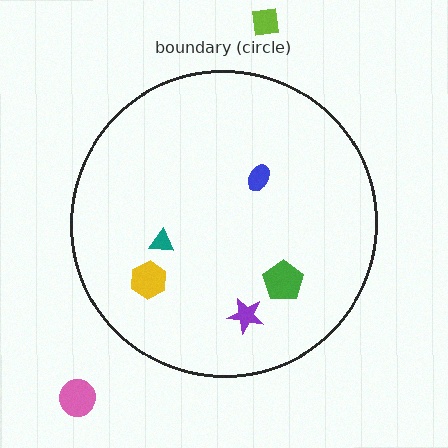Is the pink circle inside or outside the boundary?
Outside.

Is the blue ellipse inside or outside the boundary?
Inside.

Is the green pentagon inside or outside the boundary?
Inside.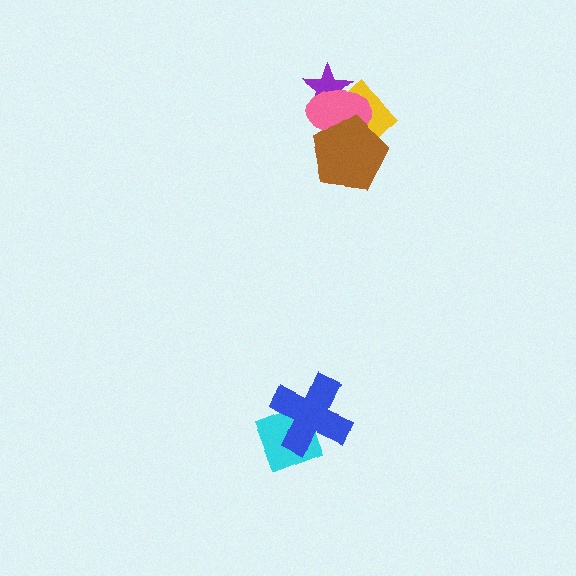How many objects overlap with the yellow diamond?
3 objects overlap with the yellow diamond.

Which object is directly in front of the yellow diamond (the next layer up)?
The pink ellipse is directly in front of the yellow diamond.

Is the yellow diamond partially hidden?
Yes, it is partially covered by another shape.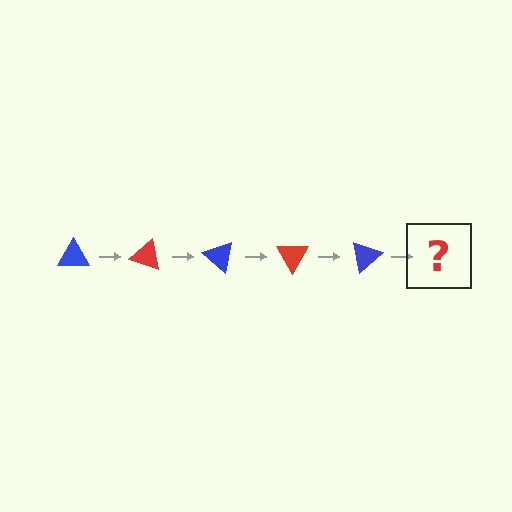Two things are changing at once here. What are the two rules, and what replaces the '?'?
The two rules are that it rotates 20 degrees each step and the color cycles through blue and red. The '?' should be a red triangle, rotated 100 degrees from the start.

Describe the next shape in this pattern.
It should be a red triangle, rotated 100 degrees from the start.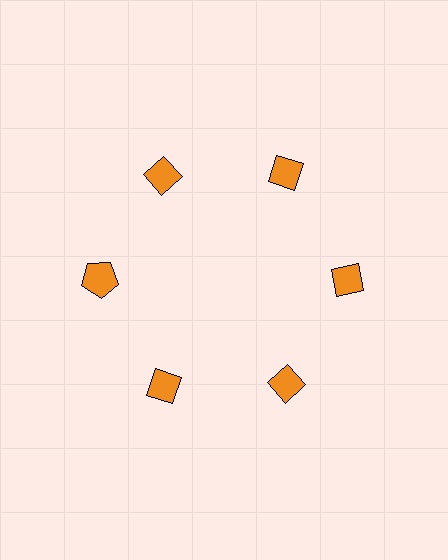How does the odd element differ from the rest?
It has a different shape: pentagon instead of diamond.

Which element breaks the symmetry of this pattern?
The orange pentagon at roughly the 9 o'clock position breaks the symmetry. All other shapes are orange diamonds.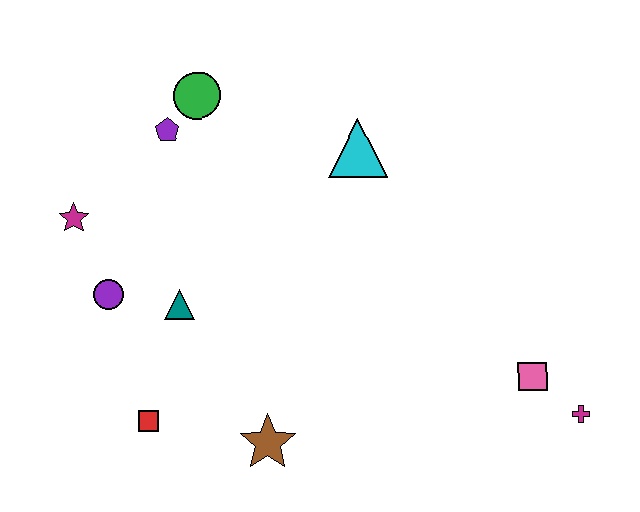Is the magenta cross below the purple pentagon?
Yes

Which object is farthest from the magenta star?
The magenta cross is farthest from the magenta star.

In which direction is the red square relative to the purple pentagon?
The red square is below the purple pentagon.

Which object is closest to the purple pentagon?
The green circle is closest to the purple pentagon.